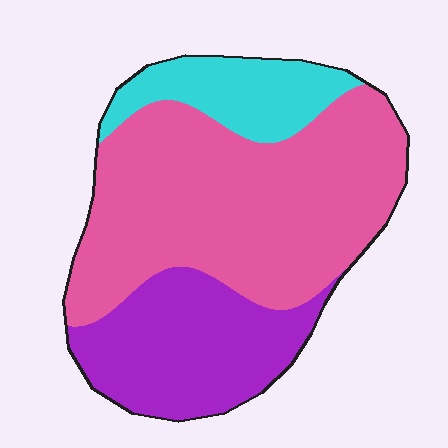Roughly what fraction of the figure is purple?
Purple covers roughly 25% of the figure.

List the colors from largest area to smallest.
From largest to smallest: pink, purple, cyan.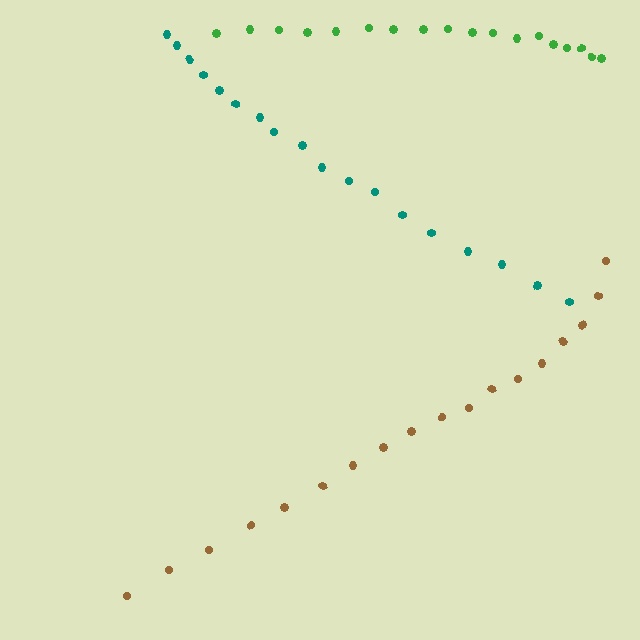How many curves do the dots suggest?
There are 3 distinct paths.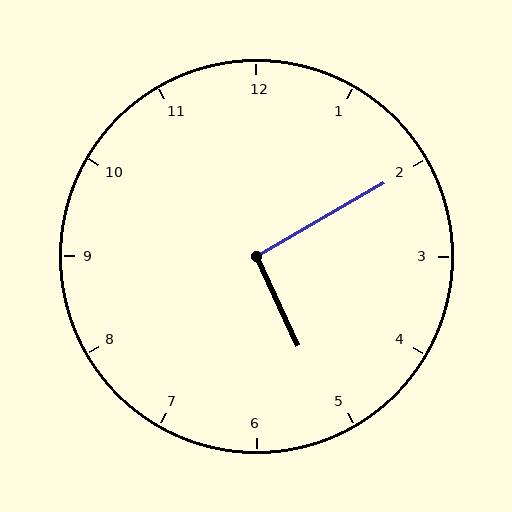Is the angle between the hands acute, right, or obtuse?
It is right.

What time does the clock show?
5:10.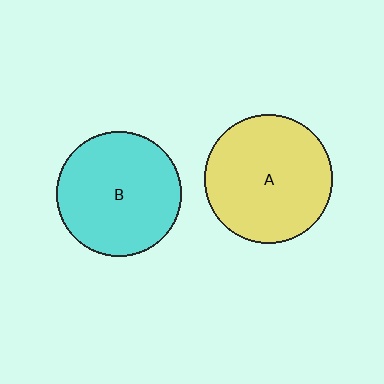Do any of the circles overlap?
No, none of the circles overlap.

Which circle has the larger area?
Circle A (yellow).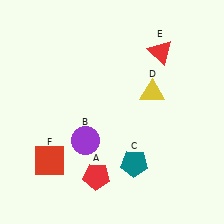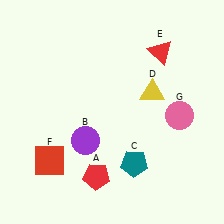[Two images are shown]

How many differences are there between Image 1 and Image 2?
There is 1 difference between the two images.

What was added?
A pink circle (G) was added in Image 2.